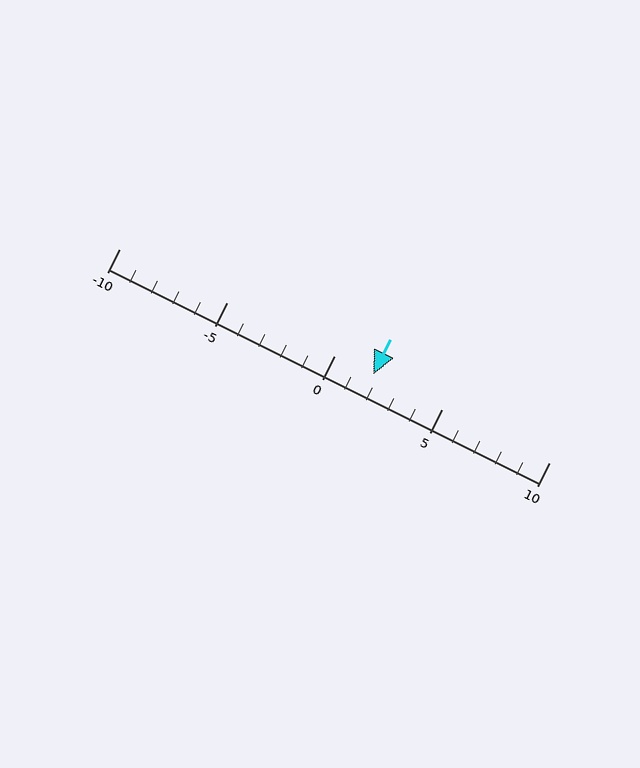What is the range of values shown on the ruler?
The ruler shows values from -10 to 10.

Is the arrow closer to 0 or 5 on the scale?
The arrow is closer to 0.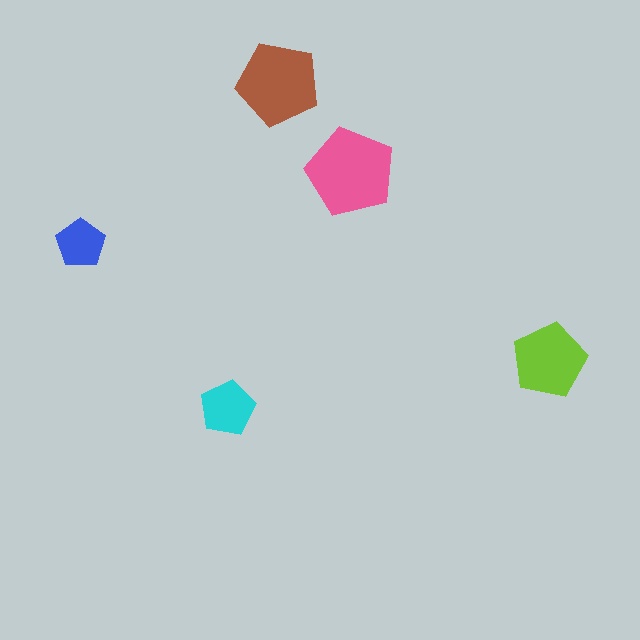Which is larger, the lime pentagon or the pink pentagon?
The pink one.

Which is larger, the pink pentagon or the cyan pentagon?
The pink one.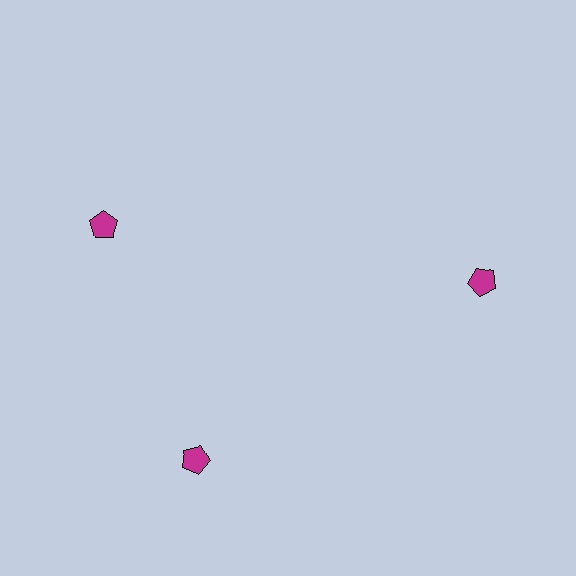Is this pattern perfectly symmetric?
No. The 3 magenta pentagons are arranged in a ring, but one element near the 11 o'clock position is rotated out of alignment along the ring, breaking the 3-fold rotational symmetry.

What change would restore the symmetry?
The symmetry would be restored by rotating it back into even spacing with its neighbors so that all 3 pentagons sit at equal angles and equal distance from the center.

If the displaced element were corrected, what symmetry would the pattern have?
It would have 3-fold rotational symmetry — the pattern would map onto itself every 120 degrees.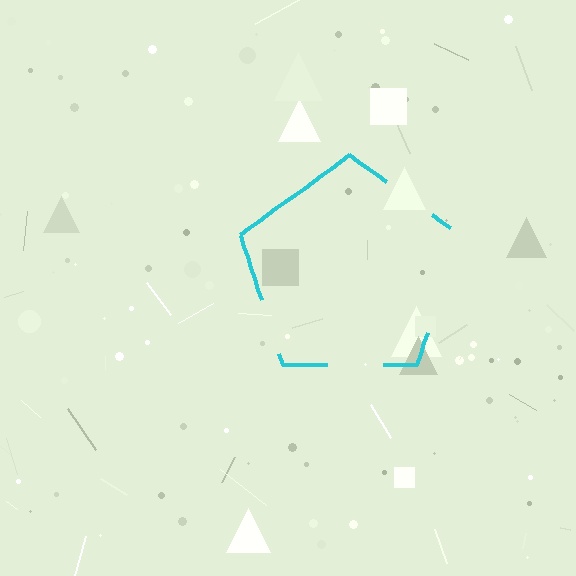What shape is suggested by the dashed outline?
The dashed outline suggests a pentagon.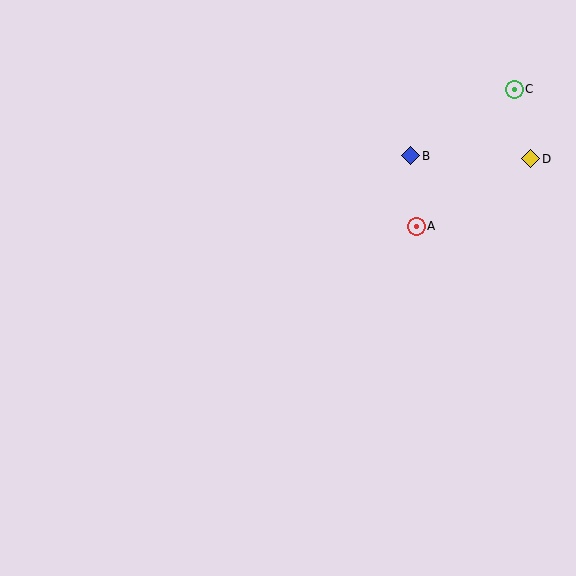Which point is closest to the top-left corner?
Point B is closest to the top-left corner.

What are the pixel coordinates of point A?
Point A is at (416, 226).